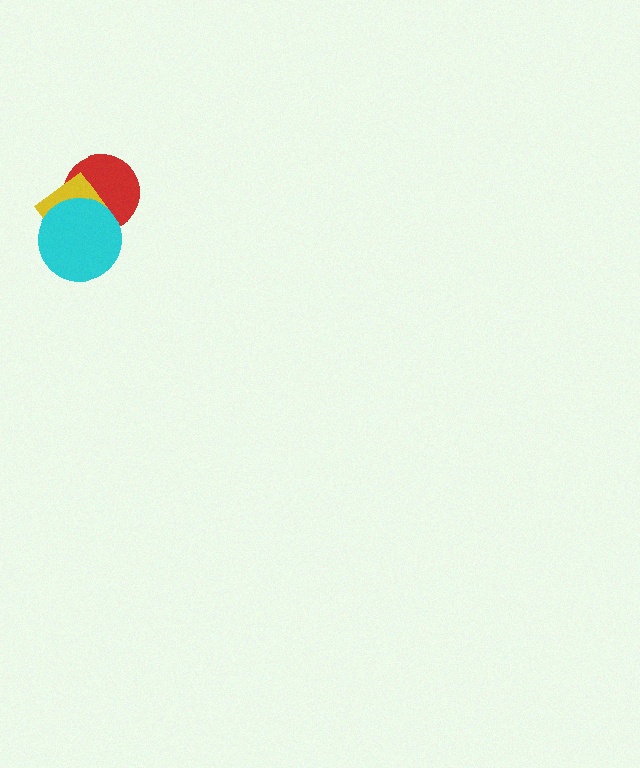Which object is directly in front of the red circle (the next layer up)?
The yellow diamond is directly in front of the red circle.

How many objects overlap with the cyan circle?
2 objects overlap with the cyan circle.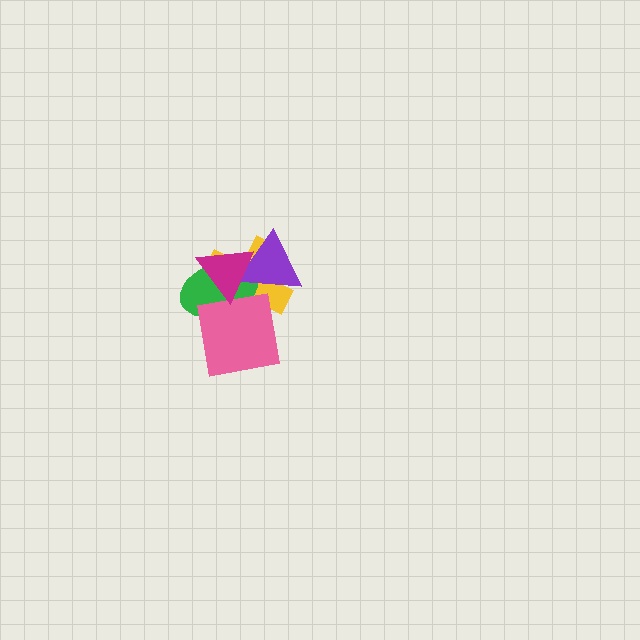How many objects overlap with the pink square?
2 objects overlap with the pink square.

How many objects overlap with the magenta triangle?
3 objects overlap with the magenta triangle.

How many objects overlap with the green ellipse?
4 objects overlap with the green ellipse.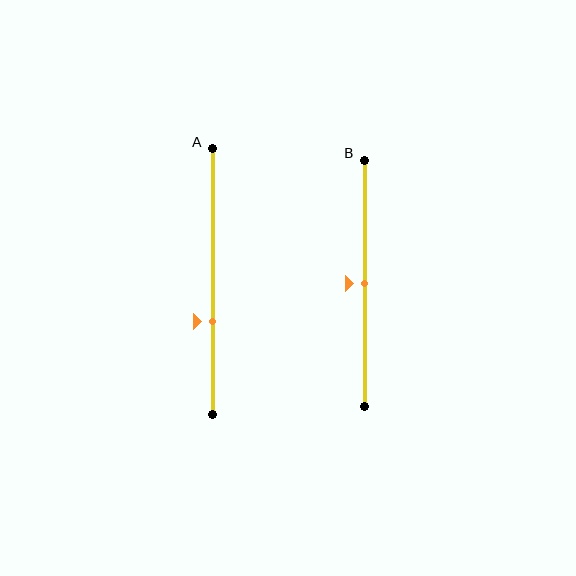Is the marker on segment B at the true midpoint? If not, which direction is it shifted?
Yes, the marker on segment B is at the true midpoint.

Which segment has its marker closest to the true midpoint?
Segment B has its marker closest to the true midpoint.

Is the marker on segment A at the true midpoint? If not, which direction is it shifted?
No, the marker on segment A is shifted downward by about 15% of the segment length.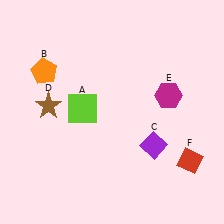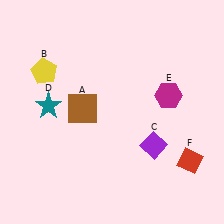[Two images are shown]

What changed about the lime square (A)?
In Image 1, A is lime. In Image 2, it changed to brown.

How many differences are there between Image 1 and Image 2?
There are 3 differences between the two images.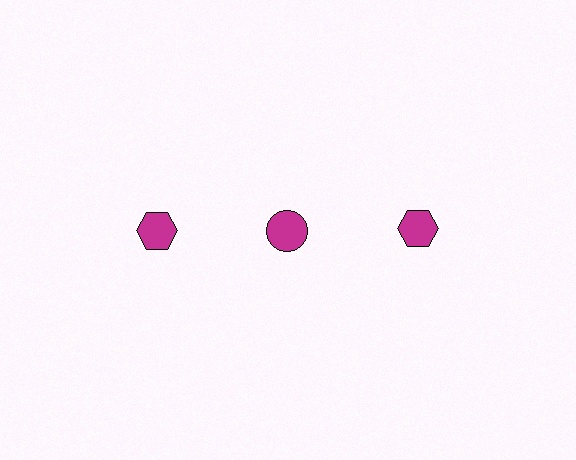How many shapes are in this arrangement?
There are 3 shapes arranged in a grid pattern.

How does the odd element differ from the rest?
It has a different shape: circle instead of hexagon.